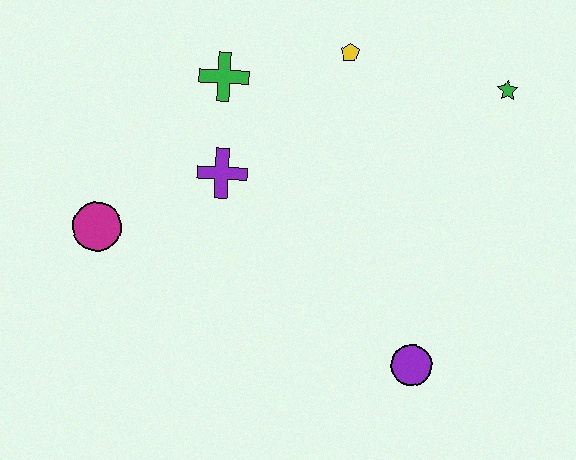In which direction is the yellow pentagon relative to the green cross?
The yellow pentagon is to the right of the green cross.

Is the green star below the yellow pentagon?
Yes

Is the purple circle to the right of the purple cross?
Yes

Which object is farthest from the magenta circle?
The green star is farthest from the magenta circle.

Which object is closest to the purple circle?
The purple cross is closest to the purple circle.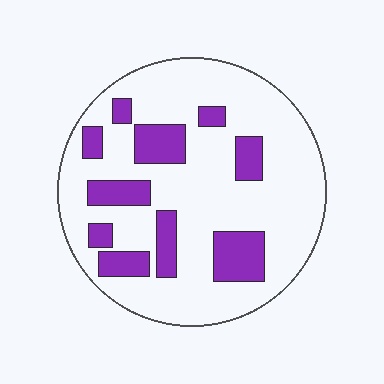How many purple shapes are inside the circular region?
10.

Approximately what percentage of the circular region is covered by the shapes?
Approximately 20%.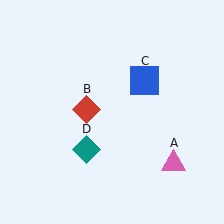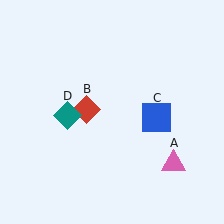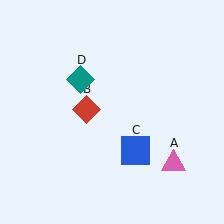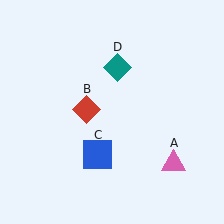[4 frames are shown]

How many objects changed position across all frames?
2 objects changed position: blue square (object C), teal diamond (object D).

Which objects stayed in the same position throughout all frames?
Pink triangle (object A) and red diamond (object B) remained stationary.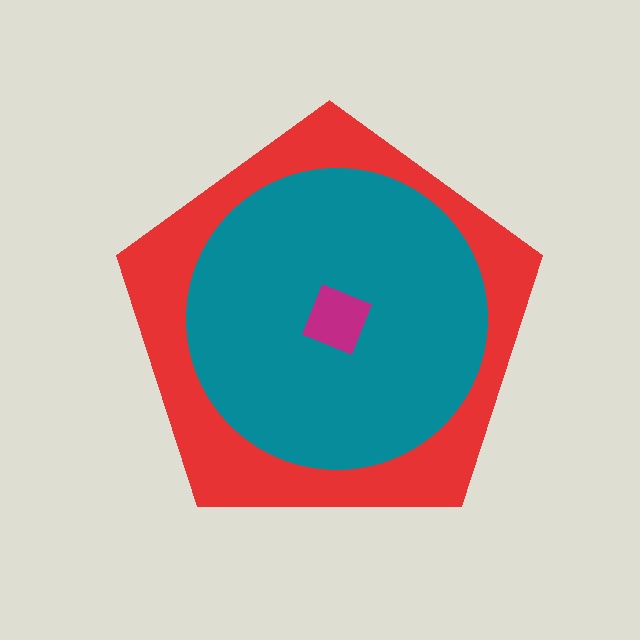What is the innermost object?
The magenta diamond.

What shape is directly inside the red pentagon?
The teal circle.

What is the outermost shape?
The red pentagon.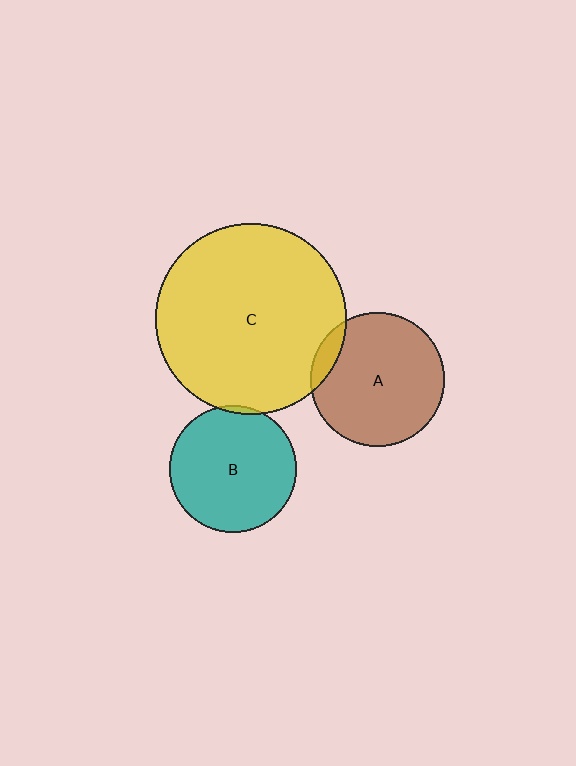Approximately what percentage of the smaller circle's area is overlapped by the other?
Approximately 5%.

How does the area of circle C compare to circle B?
Approximately 2.3 times.